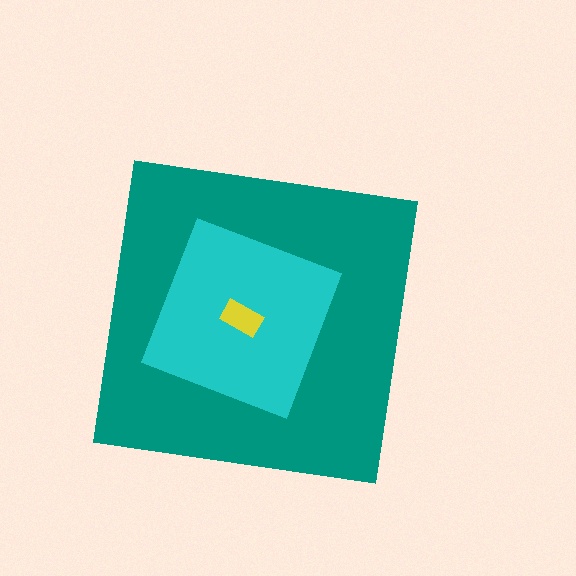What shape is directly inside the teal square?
The cyan square.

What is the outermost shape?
The teal square.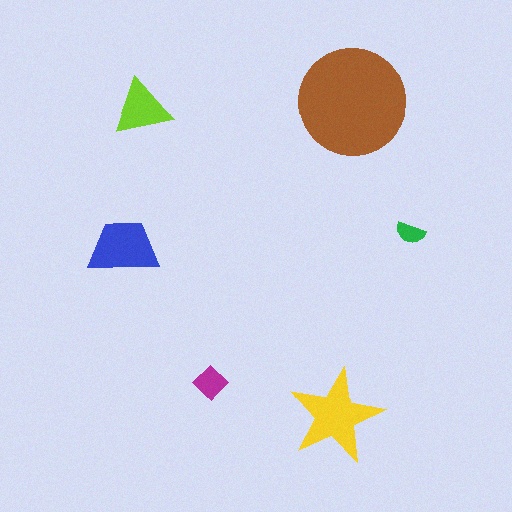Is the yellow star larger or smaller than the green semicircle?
Larger.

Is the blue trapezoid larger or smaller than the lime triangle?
Larger.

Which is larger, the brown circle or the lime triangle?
The brown circle.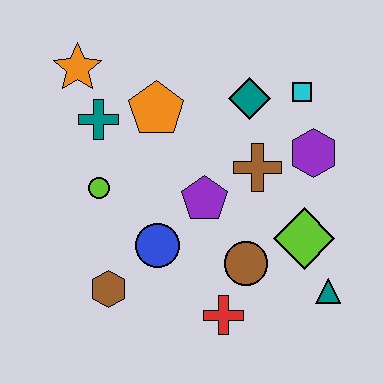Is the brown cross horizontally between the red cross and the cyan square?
Yes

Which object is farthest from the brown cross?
The orange star is farthest from the brown cross.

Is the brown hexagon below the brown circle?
Yes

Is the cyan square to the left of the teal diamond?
No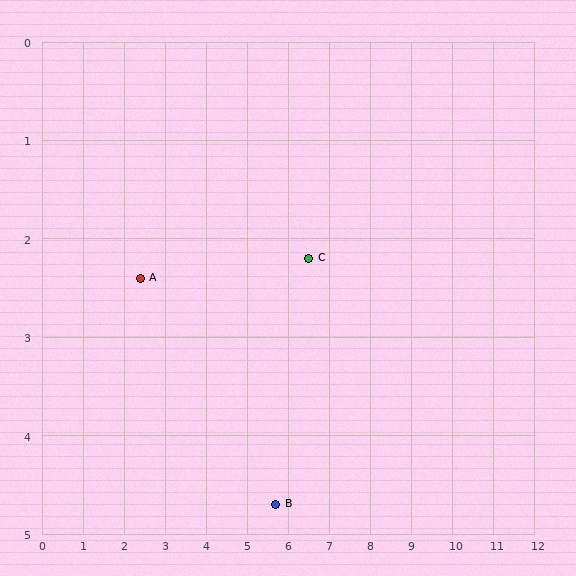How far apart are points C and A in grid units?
Points C and A are about 4.1 grid units apart.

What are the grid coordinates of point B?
Point B is at approximately (5.7, 4.7).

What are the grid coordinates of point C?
Point C is at approximately (6.5, 2.2).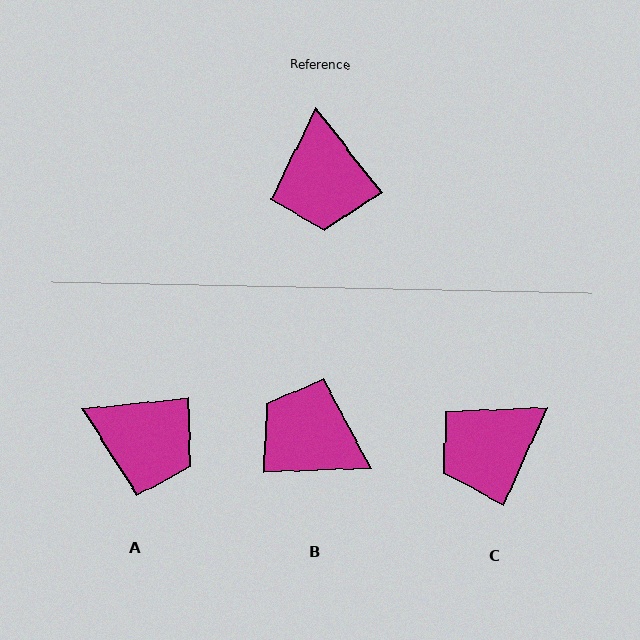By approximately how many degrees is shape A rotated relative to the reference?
Approximately 58 degrees counter-clockwise.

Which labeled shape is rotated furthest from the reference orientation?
B, about 126 degrees away.